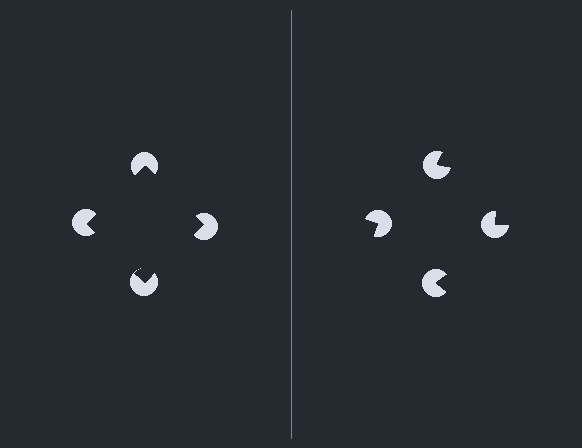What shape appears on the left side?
An illusory square.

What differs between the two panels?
The pac-man discs are positioned identically on both sides; only the wedge orientations differ. On the left they align to a square; on the right they are misaligned.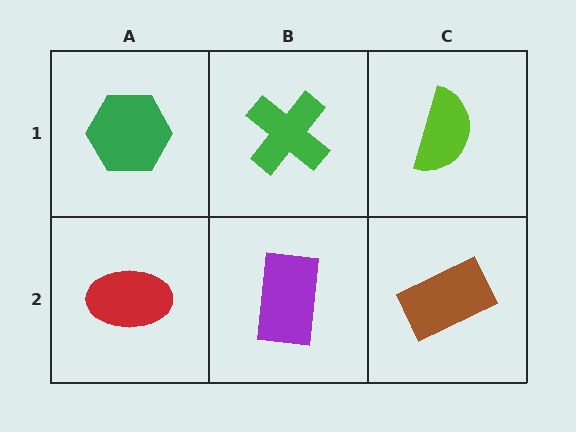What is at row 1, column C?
A lime semicircle.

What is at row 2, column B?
A purple rectangle.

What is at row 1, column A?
A green hexagon.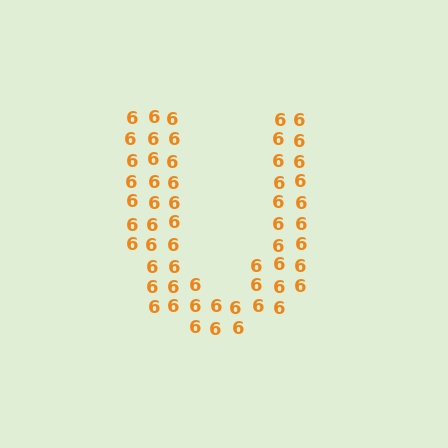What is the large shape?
The large shape is the letter U.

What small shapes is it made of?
It is made of small digit 6's.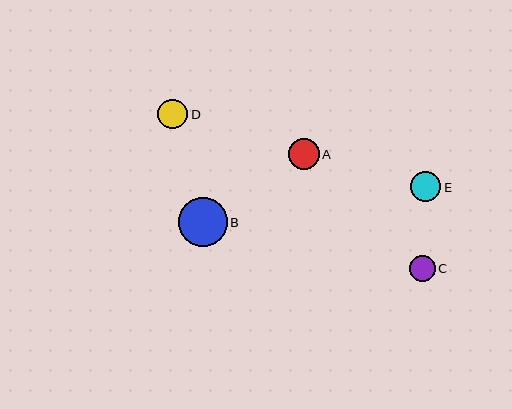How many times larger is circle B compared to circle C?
Circle B is approximately 1.9 times the size of circle C.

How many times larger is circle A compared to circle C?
Circle A is approximately 1.2 times the size of circle C.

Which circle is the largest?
Circle B is the largest with a size of approximately 49 pixels.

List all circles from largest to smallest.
From largest to smallest: B, A, E, D, C.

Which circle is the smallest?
Circle C is the smallest with a size of approximately 26 pixels.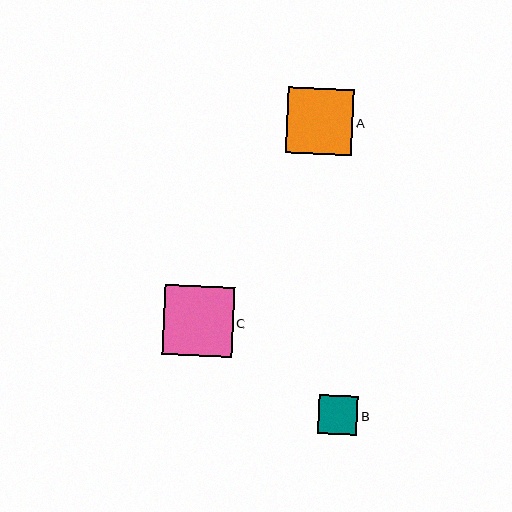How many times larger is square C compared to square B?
Square C is approximately 1.8 times the size of square B.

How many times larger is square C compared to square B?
Square C is approximately 1.8 times the size of square B.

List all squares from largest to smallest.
From largest to smallest: C, A, B.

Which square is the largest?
Square C is the largest with a size of approximately 70 pixels.